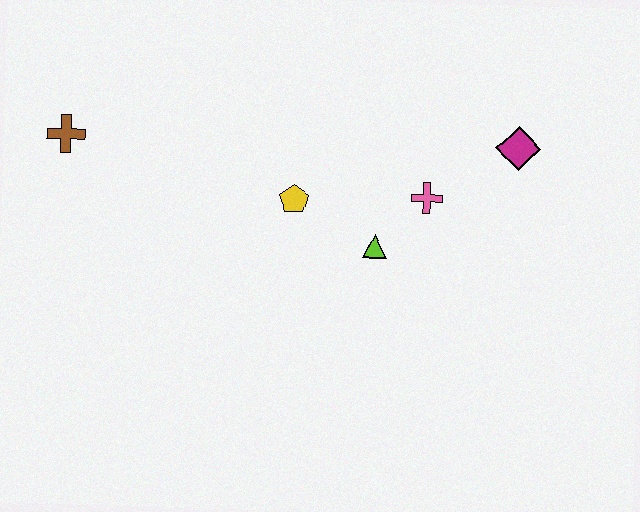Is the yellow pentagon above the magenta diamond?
No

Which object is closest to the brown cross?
The yellow pentagon is closest to the brown cross.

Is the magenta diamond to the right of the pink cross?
Yes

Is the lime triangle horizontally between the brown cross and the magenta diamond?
Yes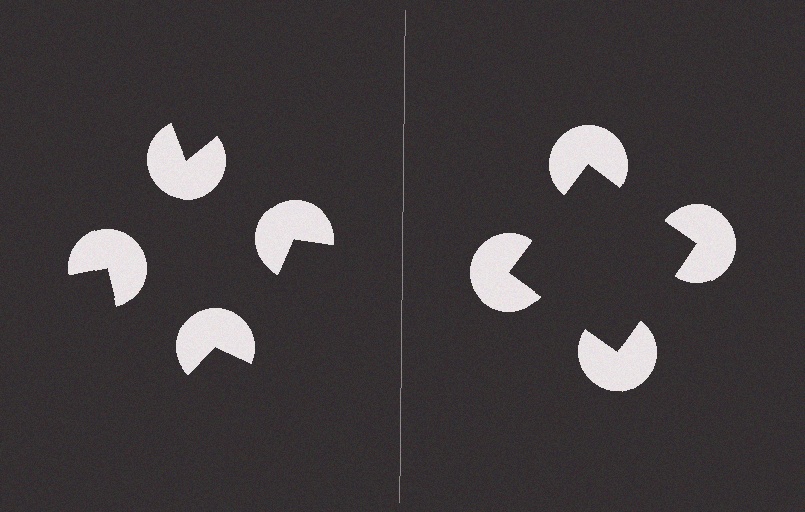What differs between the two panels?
The pac-man discs are positioned identically on both sides; only the wedge orientations differ. On the right they align to a square; on the left they are misaligned.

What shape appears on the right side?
An illusory square.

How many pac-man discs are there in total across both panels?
8 — 4 on each side.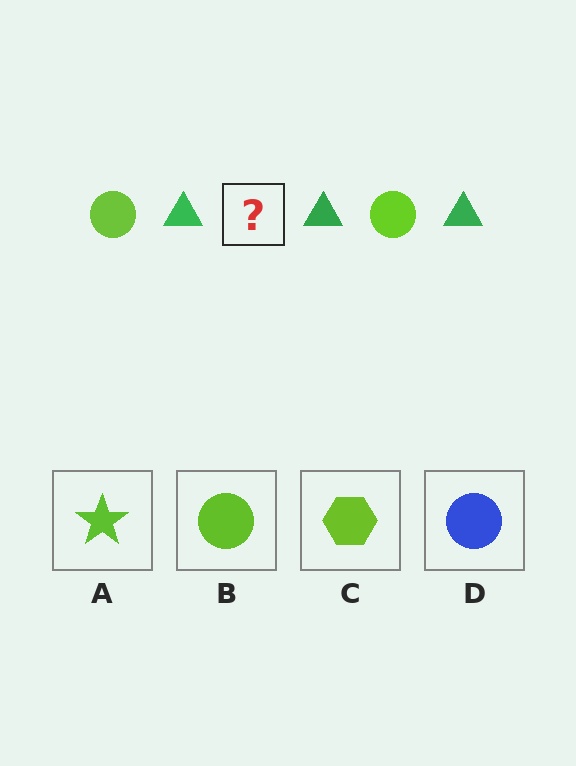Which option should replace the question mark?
Option B.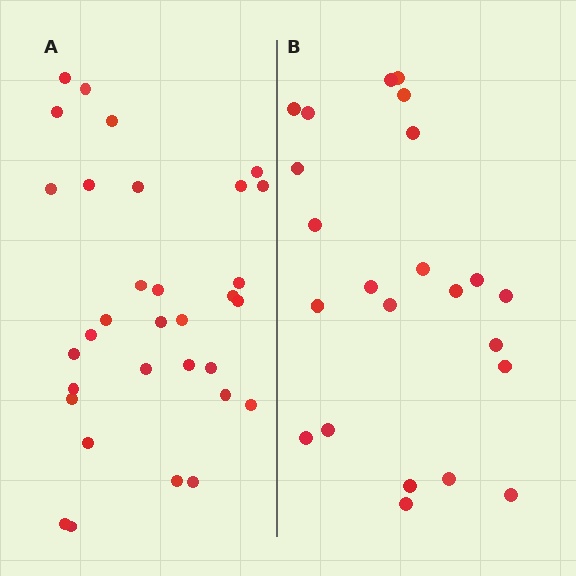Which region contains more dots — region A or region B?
Region A (the left region) has more dots.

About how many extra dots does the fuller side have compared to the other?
Region A has roughly 8 or so more dots than region B.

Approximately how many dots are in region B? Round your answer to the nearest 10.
About 20 dots. (The exact count is 23, which rounds to 20.)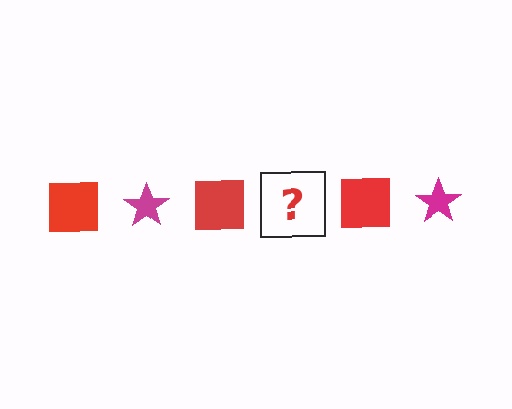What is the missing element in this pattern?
The missing element is a magenta star.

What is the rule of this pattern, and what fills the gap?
The rule is that the pattern alternates between red square and magenta star. The gap should be filled with a magenta star.